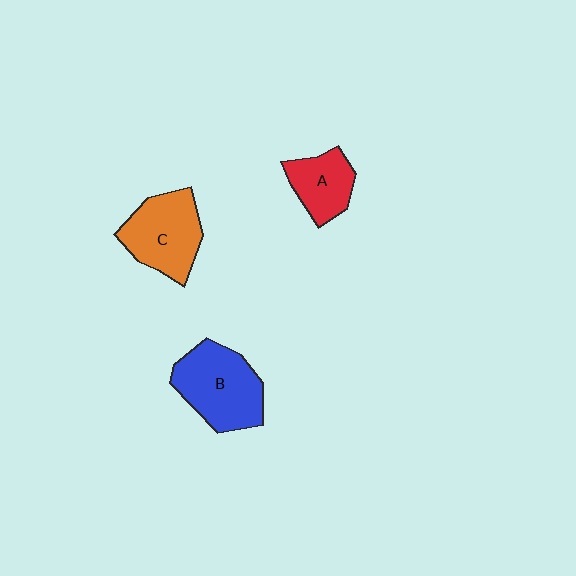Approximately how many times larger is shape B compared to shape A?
Approximately 1.7 times.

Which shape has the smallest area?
Shape A (red).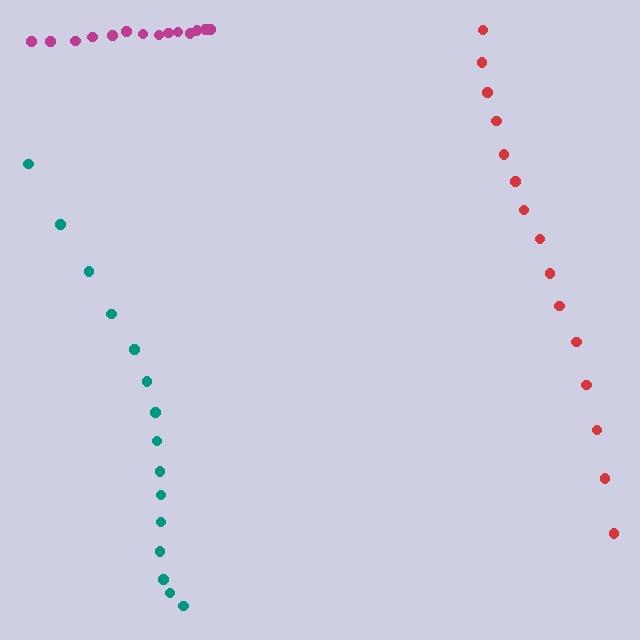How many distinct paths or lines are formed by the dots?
There are 3 distinct paths.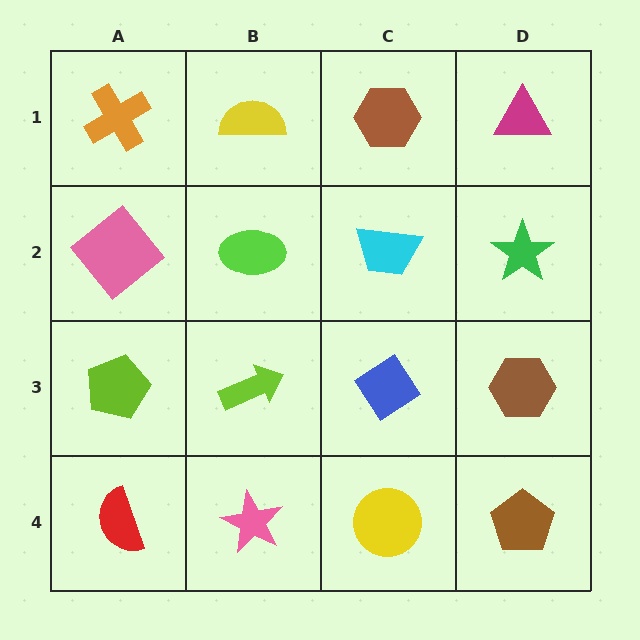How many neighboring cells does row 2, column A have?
3.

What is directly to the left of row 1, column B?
An orange cross.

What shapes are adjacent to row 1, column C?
A cyan trapezoid (row 2, column C), a yellow semicircle (row 1, column B), a magenta triangle (row 1, column D).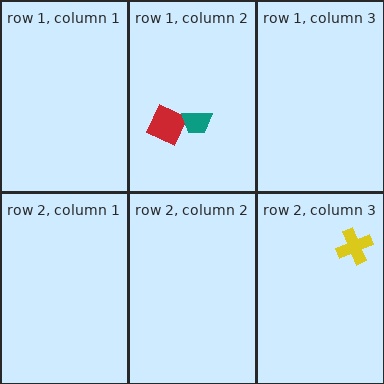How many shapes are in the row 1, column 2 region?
2.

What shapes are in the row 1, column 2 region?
The red square, the teal trapezoid.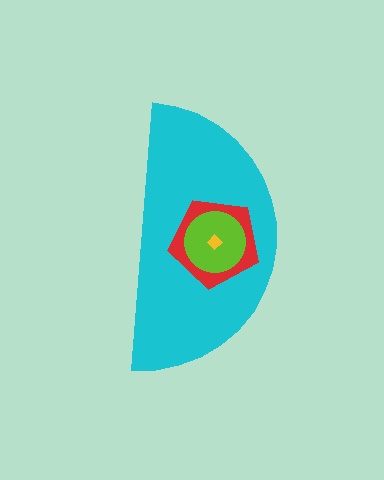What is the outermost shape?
The cyan semicircle.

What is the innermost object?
The yellow diamond.